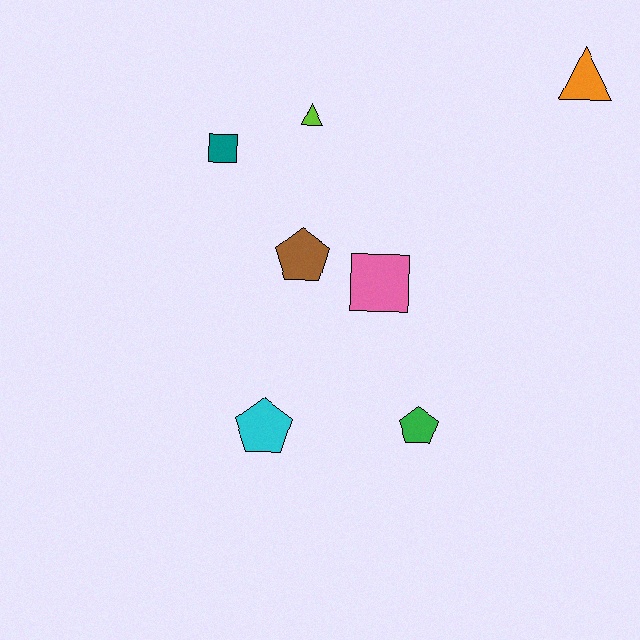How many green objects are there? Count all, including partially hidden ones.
There is 1 green object.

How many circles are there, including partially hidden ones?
There are no circles.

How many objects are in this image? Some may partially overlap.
There are 7 objects.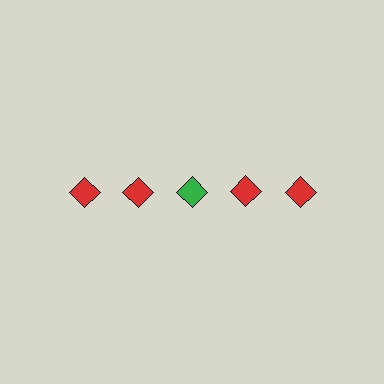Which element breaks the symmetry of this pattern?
The green diamond in the top row, center column breaks the symmetry. All other shapes are red diamonds.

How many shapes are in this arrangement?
There are 5 shapes arranged in a grid pattern.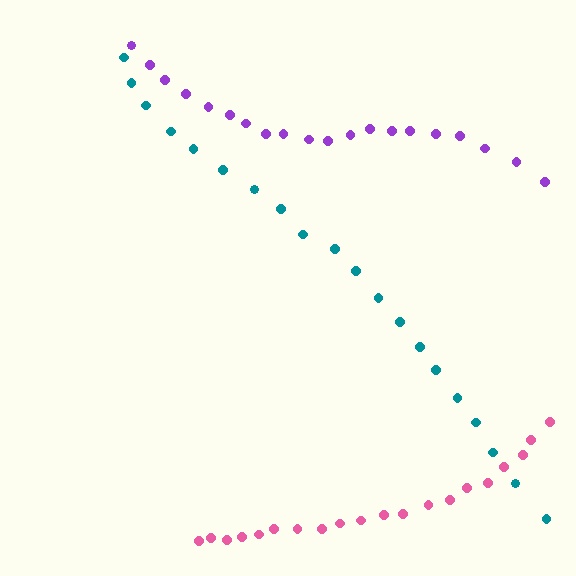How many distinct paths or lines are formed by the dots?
There are 3 distinct paths.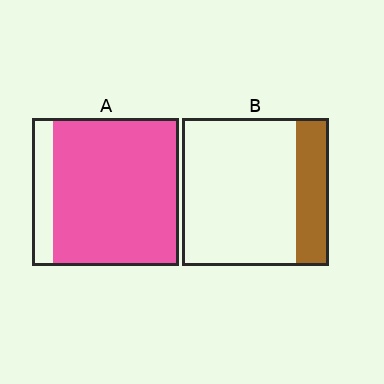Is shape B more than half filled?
No.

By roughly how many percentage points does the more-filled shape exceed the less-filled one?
By roughly 65 percentage points (A over B).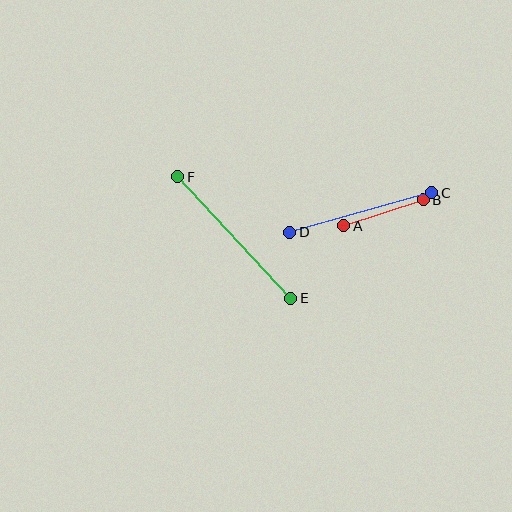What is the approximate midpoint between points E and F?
The midpoint is at approximately (234, 238) pixels.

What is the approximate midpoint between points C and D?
The midpoint is at approximately (361, 213) pixels.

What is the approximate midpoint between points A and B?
The midpoint is at approximately (383, 213) pixels.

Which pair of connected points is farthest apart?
Points E and F are farthest apart.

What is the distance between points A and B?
The distance is approximately 84 pixels.